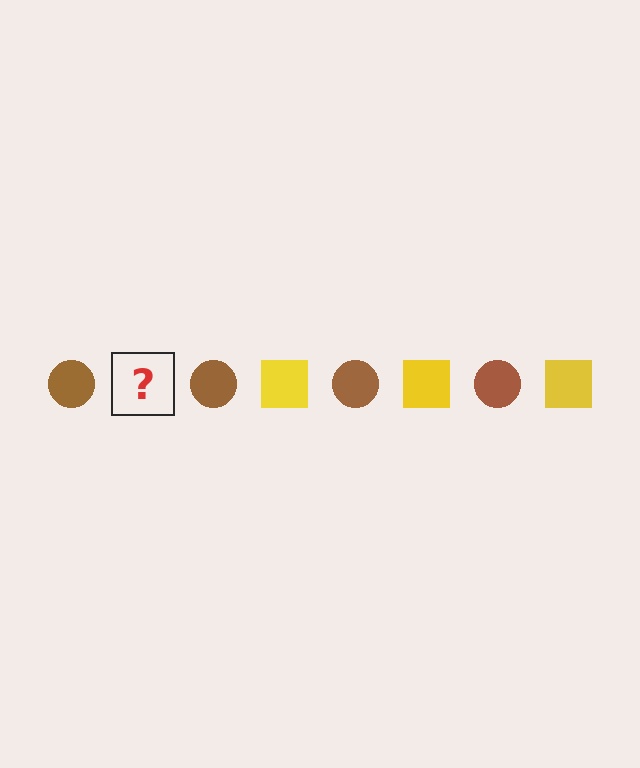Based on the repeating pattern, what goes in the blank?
The blank should be a yellow square.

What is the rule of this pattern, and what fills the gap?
The rule is that the pattern alternates between brown circle and yellow square. The gap should be filled with a yellow square.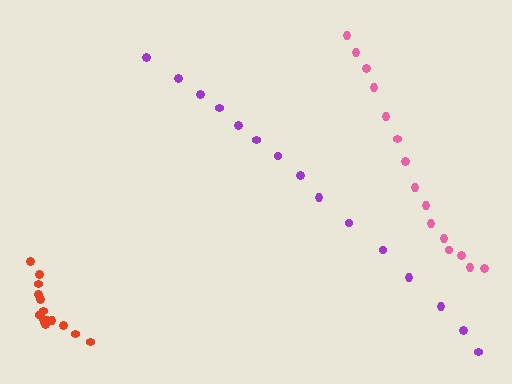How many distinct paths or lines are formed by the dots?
There are 3 distinct paths.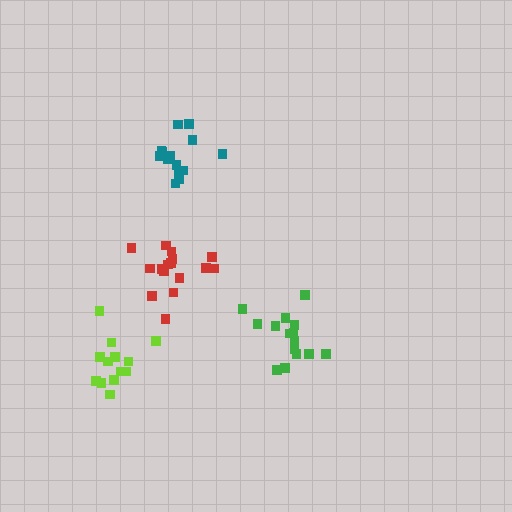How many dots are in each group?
Group 1: 16 dots, Group 2: 13 dots, Group 3: 15 dots, Group 4: 15 dots (59 total).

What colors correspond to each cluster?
The clusters are colored: red, lime, teal, green.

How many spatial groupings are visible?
There are 4 spatial groupings.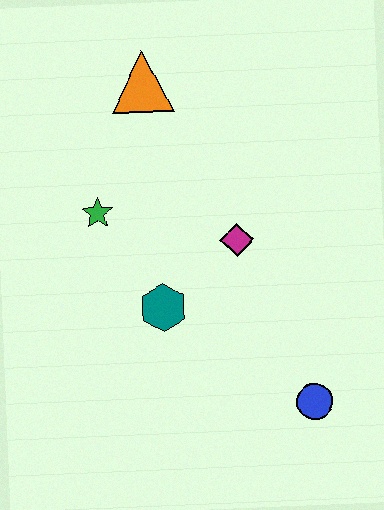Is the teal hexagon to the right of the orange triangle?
Yes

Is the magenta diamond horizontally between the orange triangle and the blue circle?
Yes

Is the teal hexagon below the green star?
Yes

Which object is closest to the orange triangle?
The green star is closest to the orange triangle.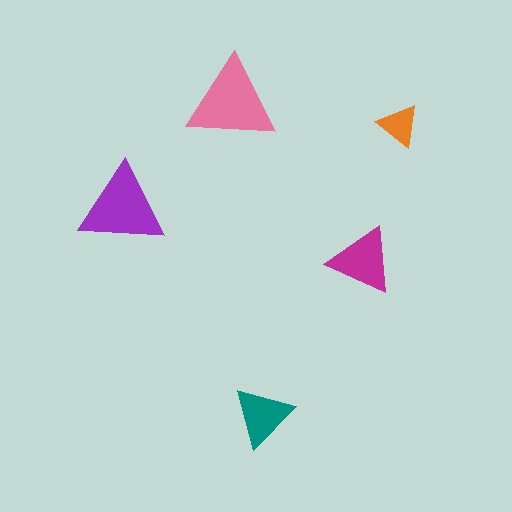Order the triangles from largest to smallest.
the pink one, the purple one, the magenta one, the teal one, the orange one.